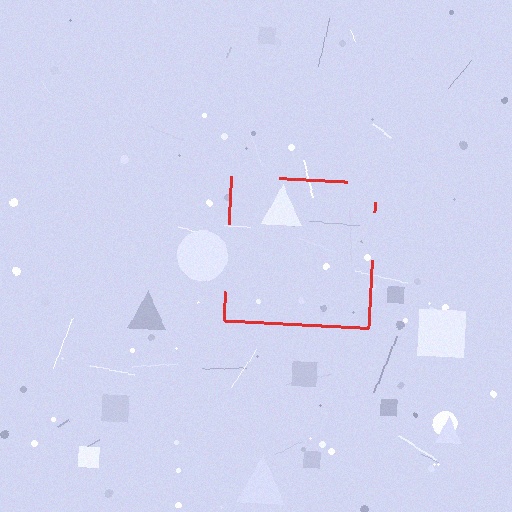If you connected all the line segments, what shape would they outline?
They would outline a square.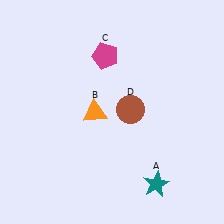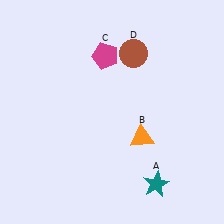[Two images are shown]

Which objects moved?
The objects that moved are: the orange triangle (B), the brown circle (D).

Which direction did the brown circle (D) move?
The brown circle (D) moved up.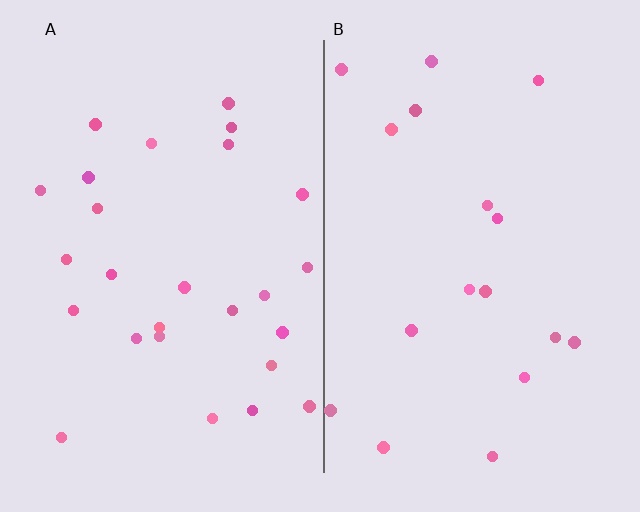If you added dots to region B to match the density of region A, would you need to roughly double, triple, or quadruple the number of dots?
Approximately double.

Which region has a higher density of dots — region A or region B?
A (the left).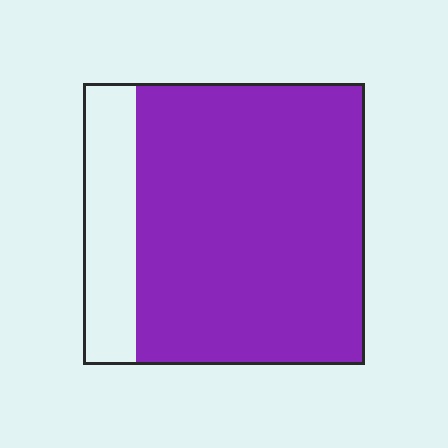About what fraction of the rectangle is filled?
About four fifths (4/5).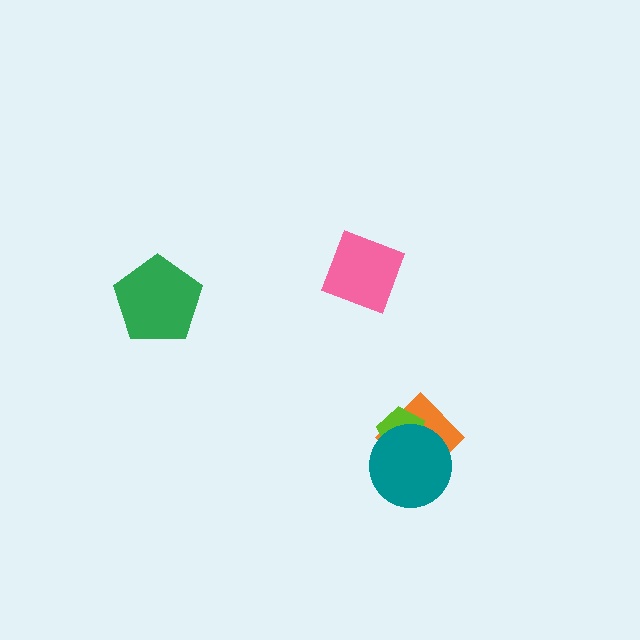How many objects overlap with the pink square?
0 objects overlap with the pink square.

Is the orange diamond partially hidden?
Yes, it is partially covered by another shape.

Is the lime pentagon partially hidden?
Yes, it is partially covered by another shape.